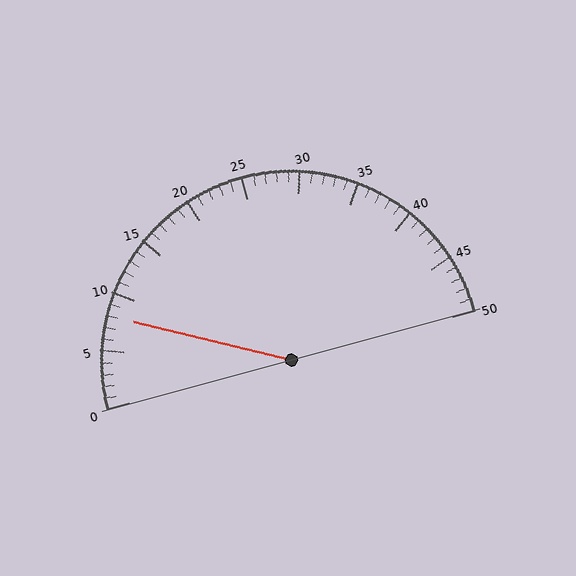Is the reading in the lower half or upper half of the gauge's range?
The reading is in the lower half of the range (0 to 50).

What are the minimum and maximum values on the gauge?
The gauge ranges from 0 to 50.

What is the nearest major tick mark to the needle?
The nearest major tick mark is 10.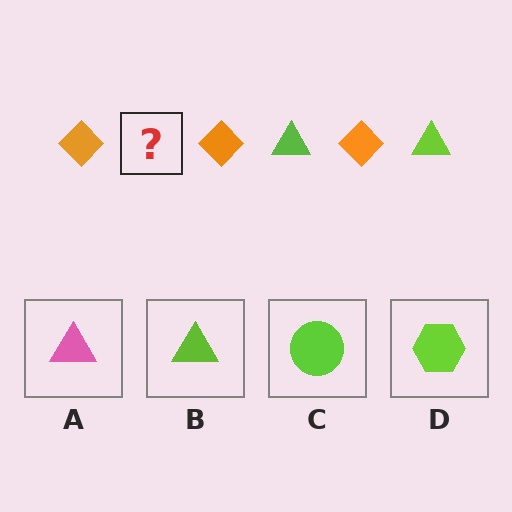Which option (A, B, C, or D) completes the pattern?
B.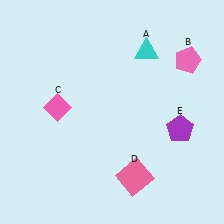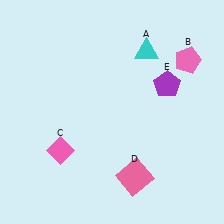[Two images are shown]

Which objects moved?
The objects that moved are: the pink diamond (C), the purple pentagon (E).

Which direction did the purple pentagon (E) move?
The purple pentagon (E) moved up.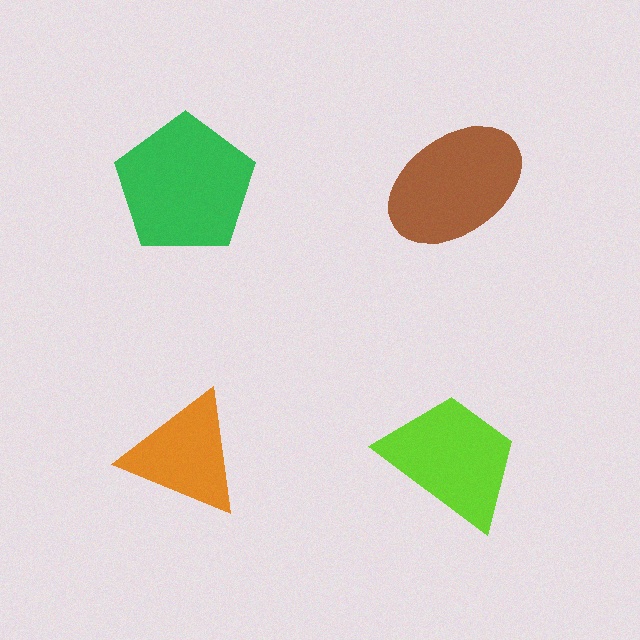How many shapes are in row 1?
2 shapes.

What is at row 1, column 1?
A green pentagon.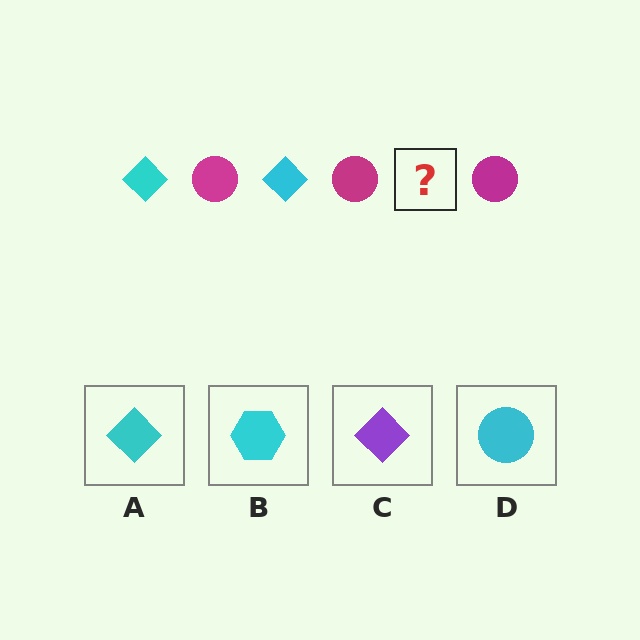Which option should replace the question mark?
Option A.